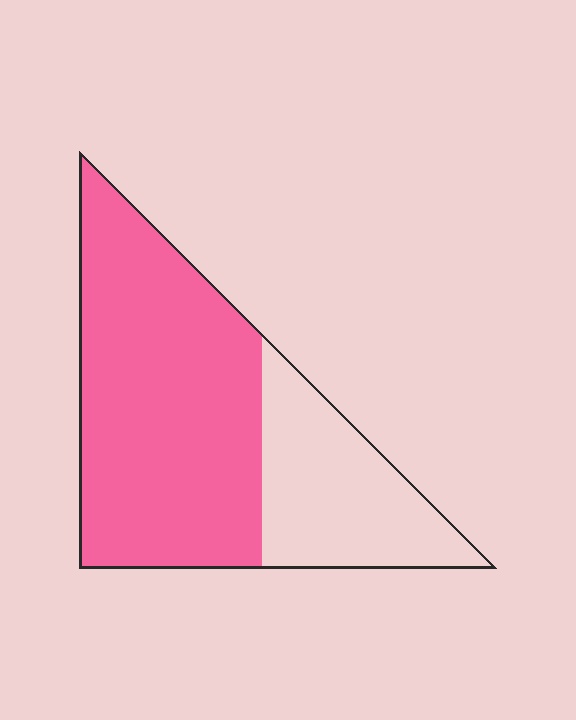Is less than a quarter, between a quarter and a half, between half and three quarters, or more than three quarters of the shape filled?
Between half and three quarters.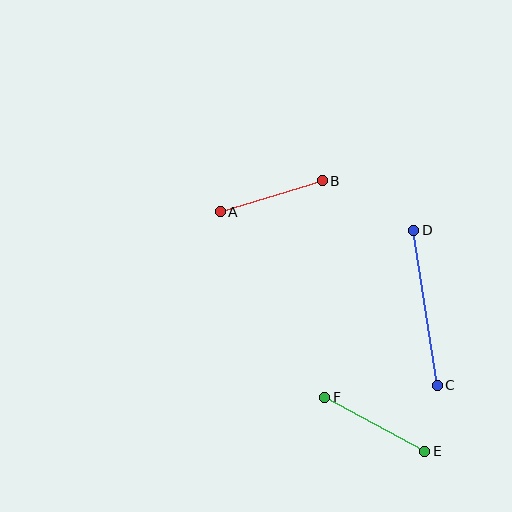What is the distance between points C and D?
The distance is approximately 157 pixels.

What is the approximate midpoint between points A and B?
The midpoint is at approximately (271, 196) pixels.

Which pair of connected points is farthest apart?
Points C and D are farthest apart.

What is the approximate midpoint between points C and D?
The midpoint is at approximately (425, 308) pixels.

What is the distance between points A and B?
The distance is approximately 107 pixels.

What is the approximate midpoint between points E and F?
The midpoint is at approximately (375, 424) pixels.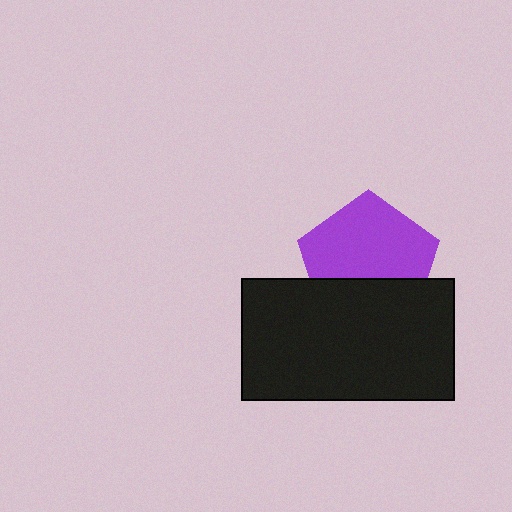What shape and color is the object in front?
The object in front is a black rectangle.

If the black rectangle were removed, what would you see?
You would see the complete purple pentagon.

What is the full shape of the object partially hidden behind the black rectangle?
The partially hidden object is a purple pentagon.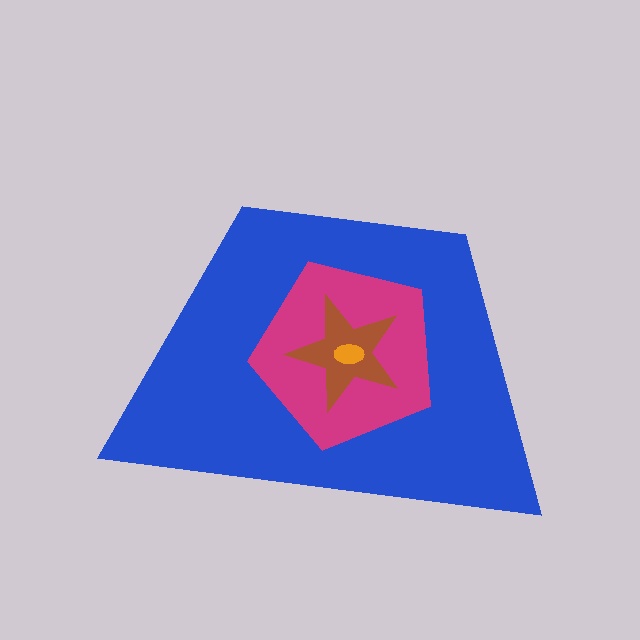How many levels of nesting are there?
4.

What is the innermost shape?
The orange ellipse.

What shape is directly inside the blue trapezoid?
The magenta pentagon.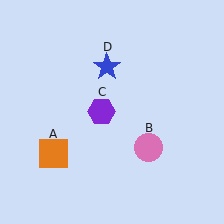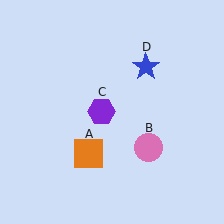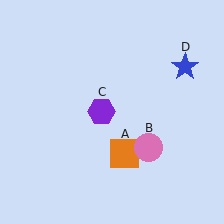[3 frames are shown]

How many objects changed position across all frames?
2 objects changed position: orange square (object A), blue star (object D).